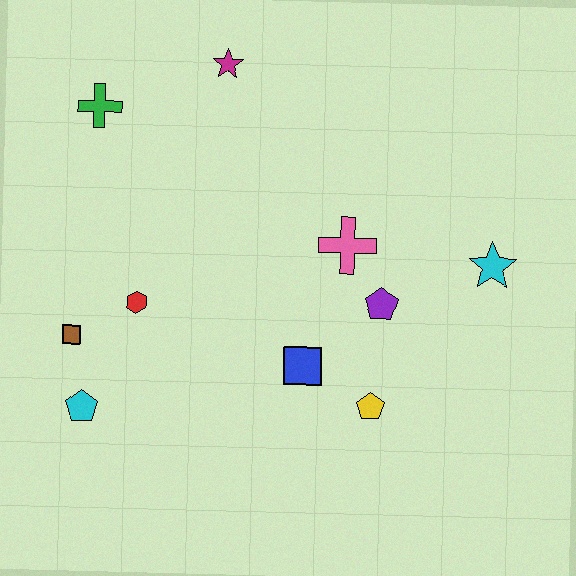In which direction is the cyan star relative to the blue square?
The cyan star is to the right of the blue square.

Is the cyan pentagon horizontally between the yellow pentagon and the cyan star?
No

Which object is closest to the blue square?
The yellow pentagon is closest to the blue square.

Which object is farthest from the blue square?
The green cross is farthest from the blue square.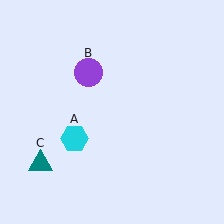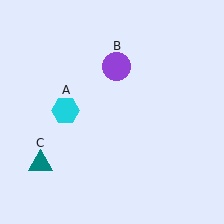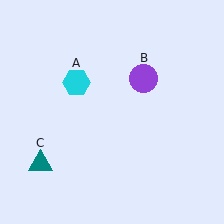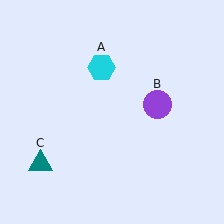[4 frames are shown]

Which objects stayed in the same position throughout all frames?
Teal triangle (object C) remained stationary.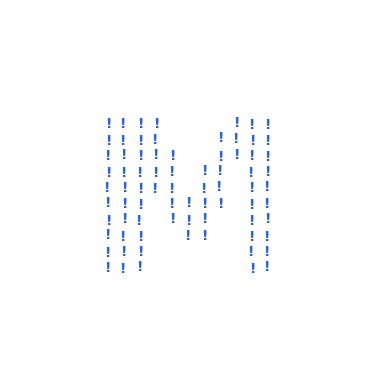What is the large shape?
The large shape is the letter M.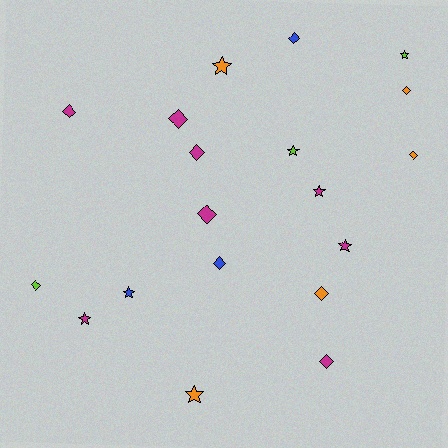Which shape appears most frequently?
Diamond, with 11 objects.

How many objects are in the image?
There are 19 objects.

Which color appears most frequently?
Magenta, with 8 objects.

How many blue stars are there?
There is 1 blue star.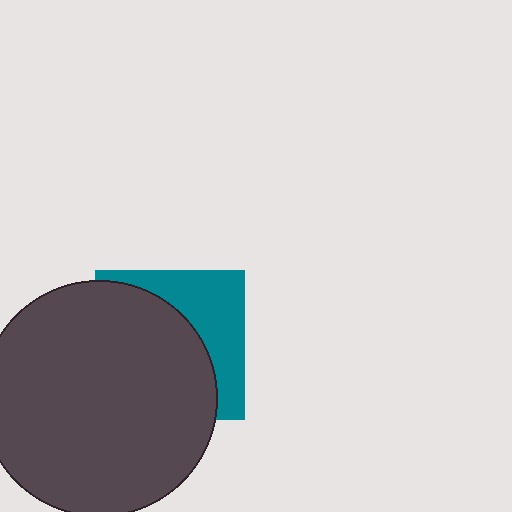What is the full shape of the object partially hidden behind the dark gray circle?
The partially hidden object is a teal square.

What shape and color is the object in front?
The object in front is a dark gray circle.